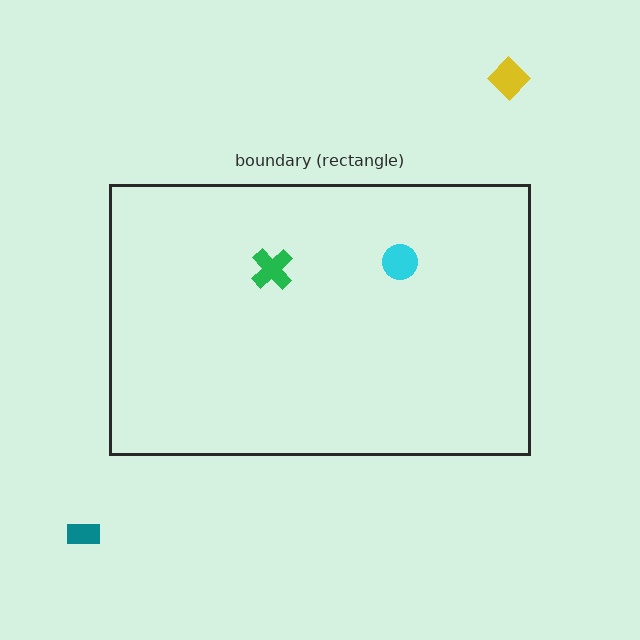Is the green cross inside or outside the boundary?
Inside.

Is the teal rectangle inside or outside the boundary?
Outside.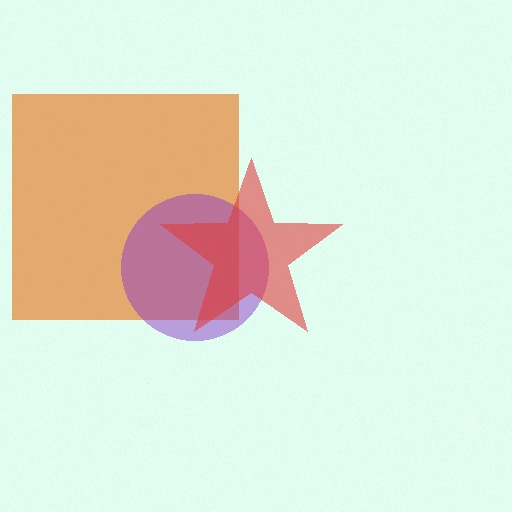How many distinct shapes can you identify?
There are 3 distinct shapes: an orange square, a purple circle, a red star.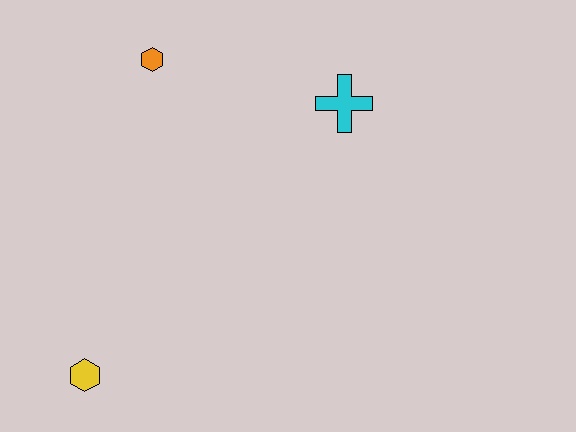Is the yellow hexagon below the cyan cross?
Yes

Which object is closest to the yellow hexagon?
The orange hexagon is closest to the yellow hexagon.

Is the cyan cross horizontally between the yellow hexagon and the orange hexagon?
No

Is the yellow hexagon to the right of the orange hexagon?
No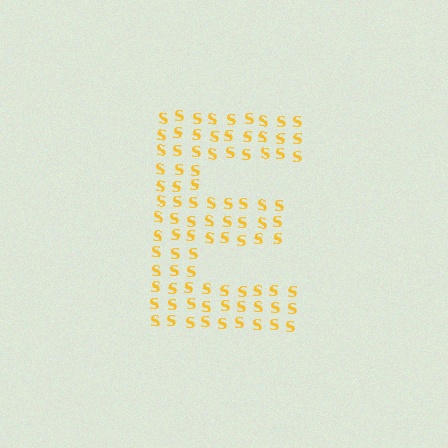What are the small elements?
The small elements are letter S's.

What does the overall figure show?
The overall figure shows the letter E.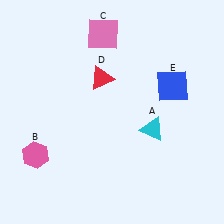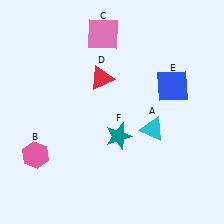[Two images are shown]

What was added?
A teal star (F) was added in Image 2.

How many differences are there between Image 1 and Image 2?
There is 1 difference between the two images.